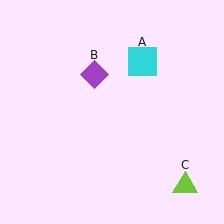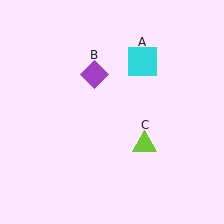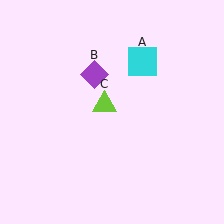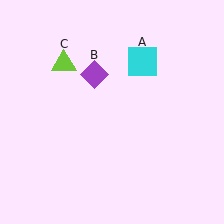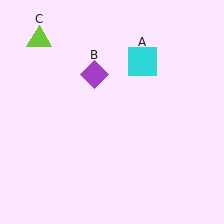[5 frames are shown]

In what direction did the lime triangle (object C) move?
The lime triangle (object C) moved up and to the left.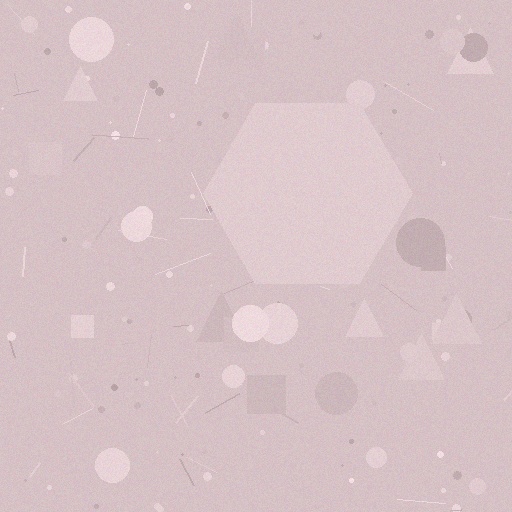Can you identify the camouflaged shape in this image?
The camouflaged shape is a hexagon.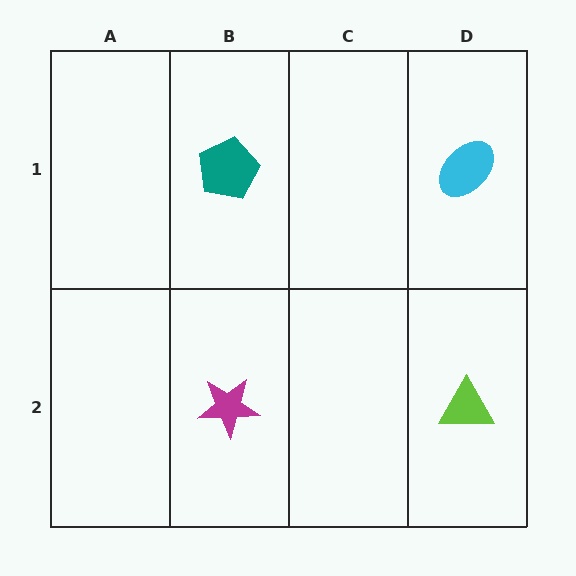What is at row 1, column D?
A cyan ellipse.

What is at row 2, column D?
A lime triangle.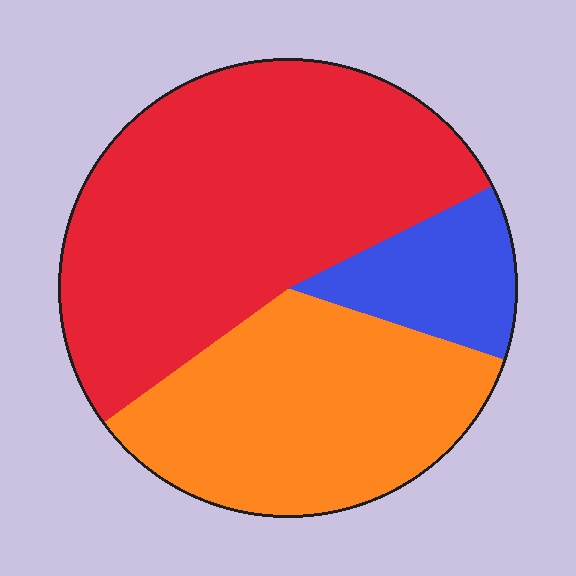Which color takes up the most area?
Red, at roughly 55%.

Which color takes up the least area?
Blue, at roughly 10%.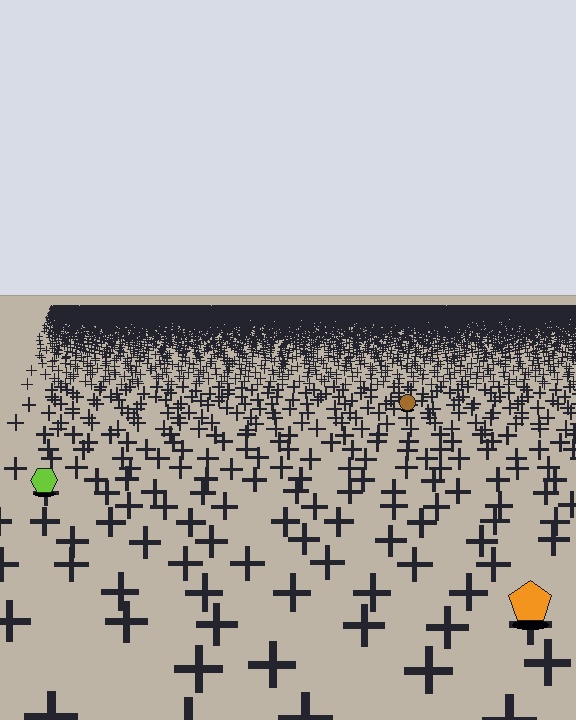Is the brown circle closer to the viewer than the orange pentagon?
No. The orange pentagon is closer — you can tell from the texture gradient: the ground texture is coarser near it.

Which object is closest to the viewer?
The orange pentagon is closest. The texture marks near it are larger and more spread out.